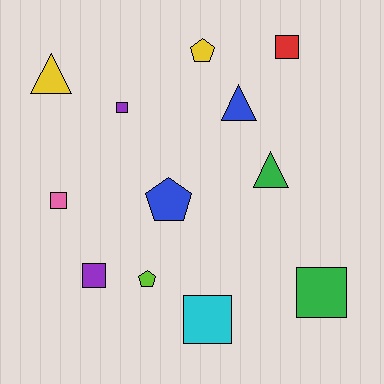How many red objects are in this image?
There is 1 red object.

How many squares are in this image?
There are 6 squares.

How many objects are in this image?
There are 12 objects.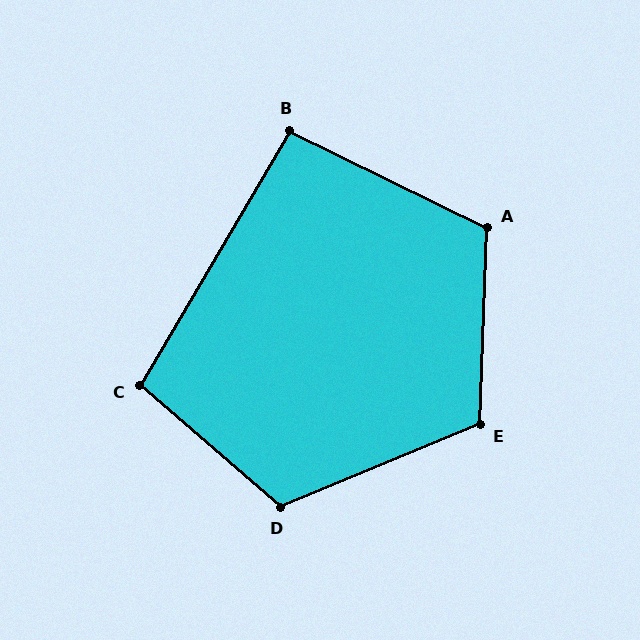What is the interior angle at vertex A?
Approximately 114 degrees (obtuse).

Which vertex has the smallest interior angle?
B, at approximately 94 degrees.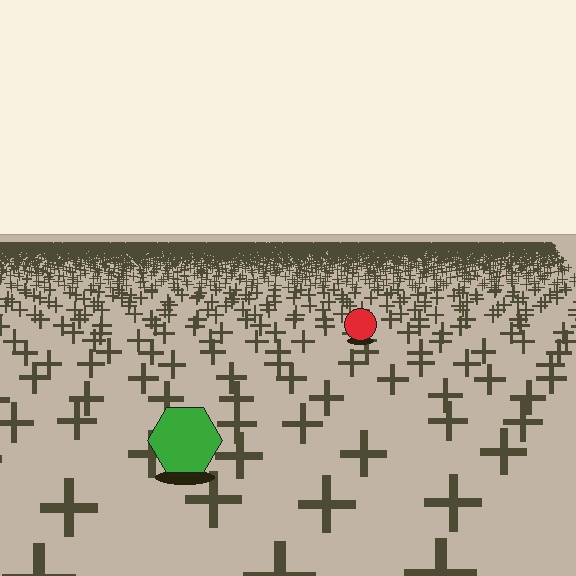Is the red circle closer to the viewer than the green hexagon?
No. The green hexagon is closer — you can tell from the texture gradient: the ground texture is coarser near it.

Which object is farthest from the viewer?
The red circle is farthest from the viewer. It appears smaller and the ground texture around it is denser.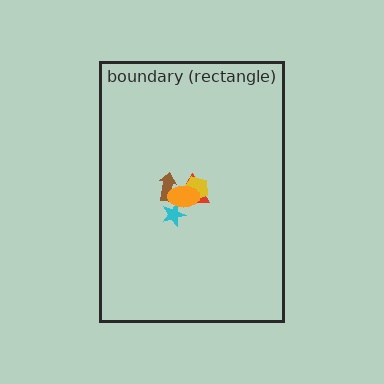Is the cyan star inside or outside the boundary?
Inside.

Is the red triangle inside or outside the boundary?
Inside.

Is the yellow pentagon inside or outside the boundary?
Inside.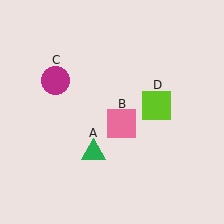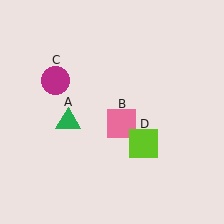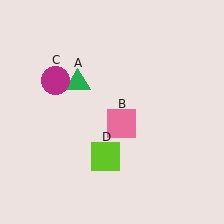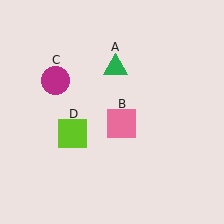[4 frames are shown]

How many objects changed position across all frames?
2 objects changed position: green triangle (object A), lime square (object D).